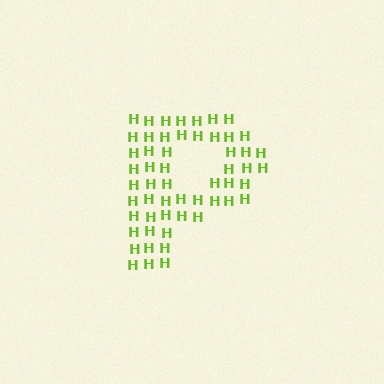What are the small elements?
The small elements are letter H's.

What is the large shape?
The large shape is the letter P.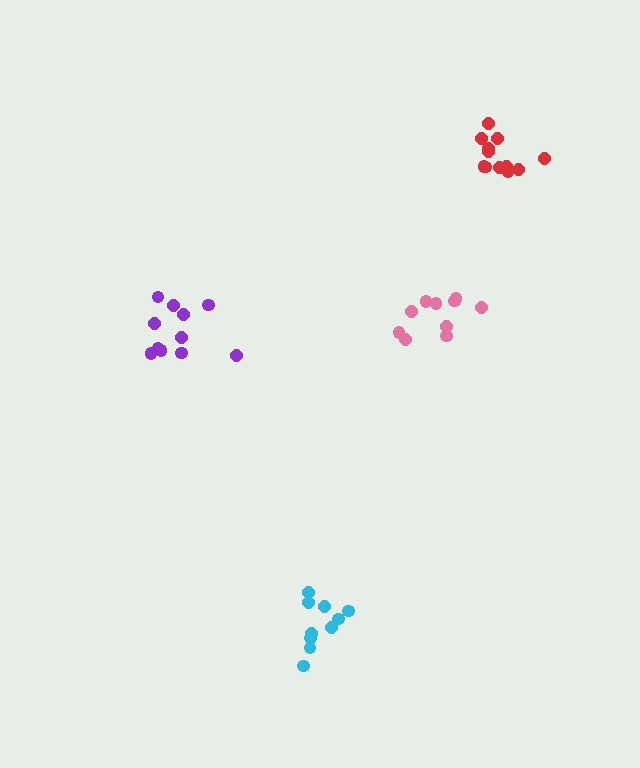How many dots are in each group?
Group 1: 11 dots, Group 2: 12 dots, Group 3: 10 dots, Group 4: 10 dots (43 total).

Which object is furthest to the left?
The purple cluster is leftmost.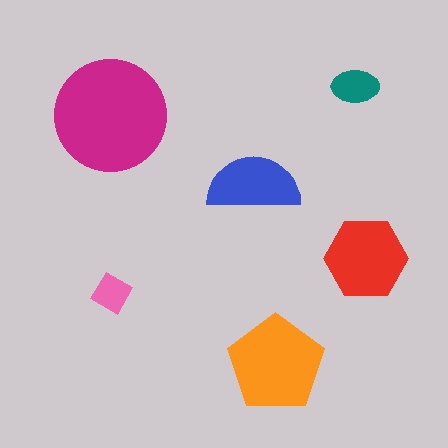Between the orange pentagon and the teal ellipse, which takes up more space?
The orange pentagon.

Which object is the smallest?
The pink diamond.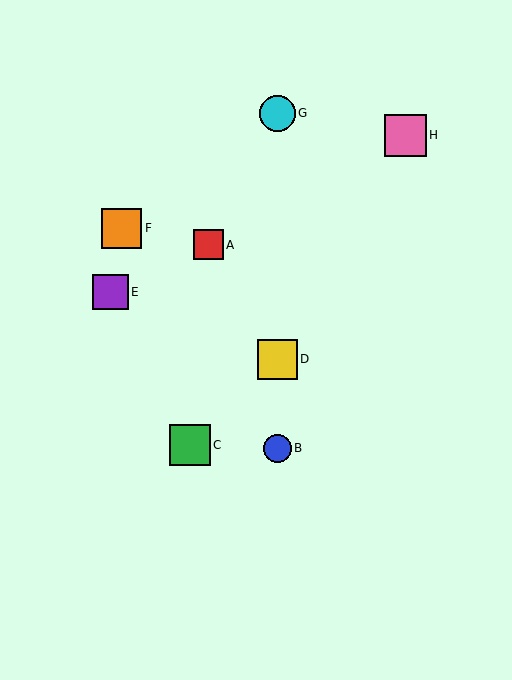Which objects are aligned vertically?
Objects B, D, G are aligned vertically.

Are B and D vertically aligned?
Yes, both are at x≈277.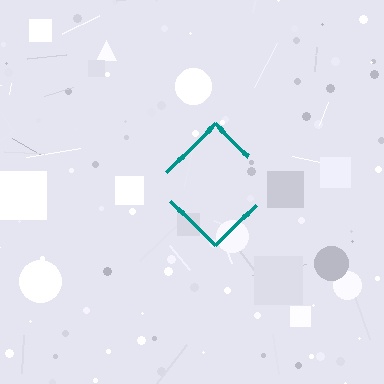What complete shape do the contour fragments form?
The contour fragments form a diamond.